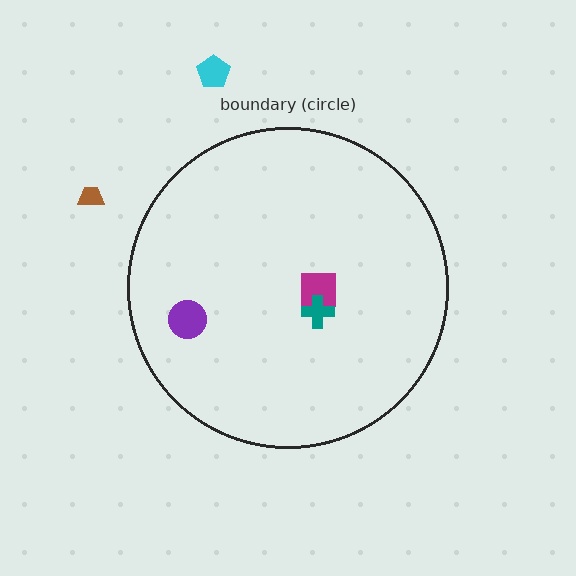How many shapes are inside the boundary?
3 inside, 2 outside.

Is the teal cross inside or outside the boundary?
Inside.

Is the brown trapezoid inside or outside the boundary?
Outside.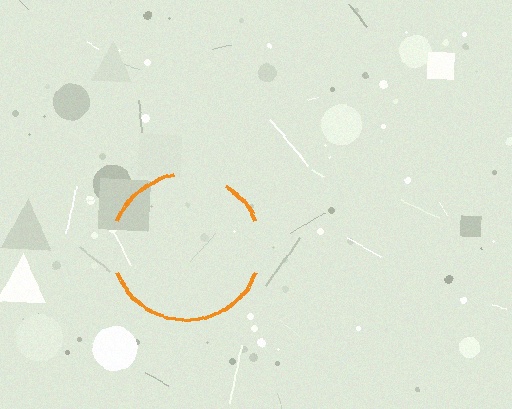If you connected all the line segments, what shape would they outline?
They would outline a circle.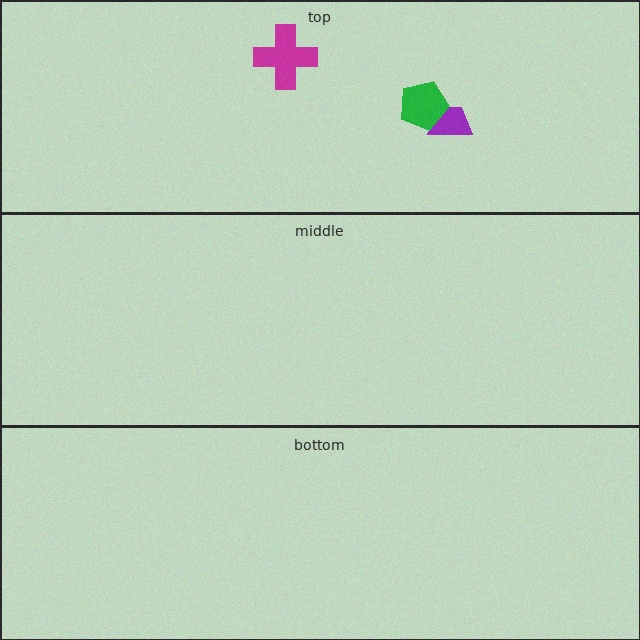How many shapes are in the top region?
3.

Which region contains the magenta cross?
The top region.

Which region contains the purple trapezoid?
The top region.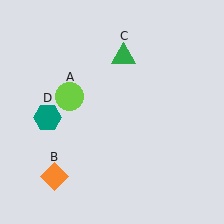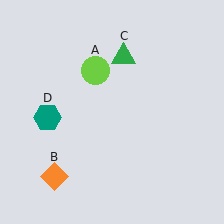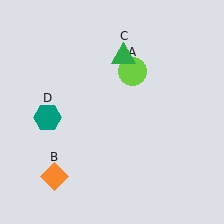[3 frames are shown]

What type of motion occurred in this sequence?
The lime circle (object A) rotated clockwise around the center of the scene.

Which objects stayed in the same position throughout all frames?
Orange diamond (object B) and green triangle (object C) and teal hexagon (object D) remained stationary.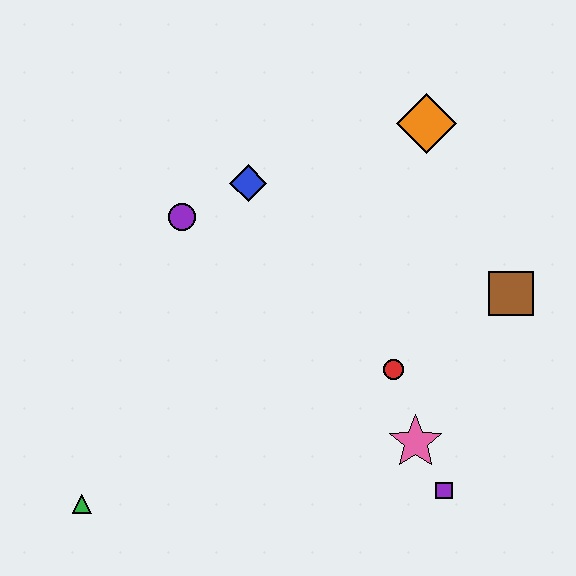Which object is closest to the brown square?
The red circle is closest to the brown square.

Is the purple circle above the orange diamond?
No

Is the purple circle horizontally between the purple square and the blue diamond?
No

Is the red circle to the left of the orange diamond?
Yes